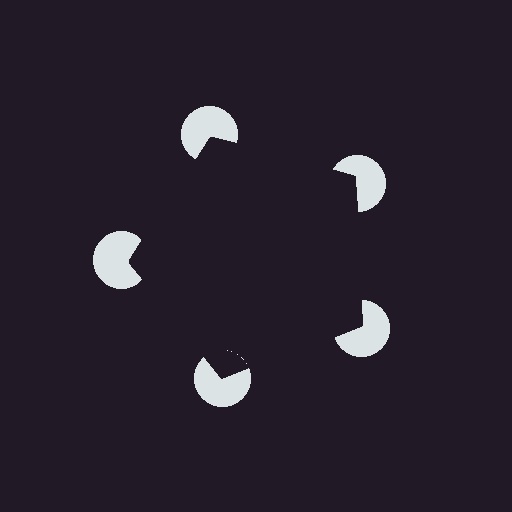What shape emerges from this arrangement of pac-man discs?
An illusory pentagon — its edges are inferred from the aligned wedge cuts in the pac-man discs, not physically drawn.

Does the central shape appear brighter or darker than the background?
It typically appears slightly darker than the background, even though no actual brightness change is drawn.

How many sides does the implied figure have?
5 sides.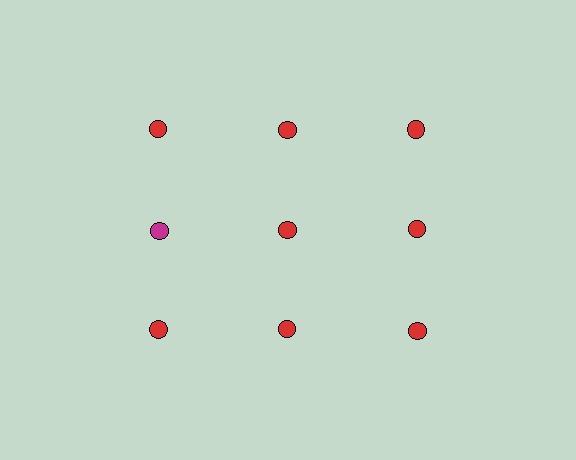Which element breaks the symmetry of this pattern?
The magenta circle in the second row, leftmost column breaks the symmetry. All other shapes are red circles.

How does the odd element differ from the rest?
It has a different color: magenta instead of red.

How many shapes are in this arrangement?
There are 9 shapes arranged in a grid pattern.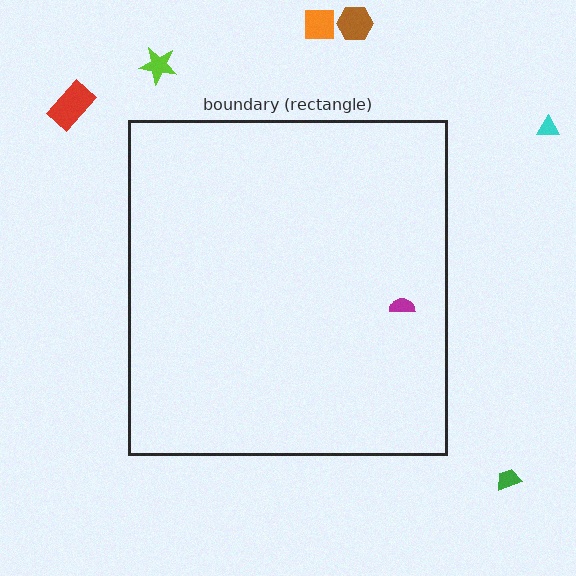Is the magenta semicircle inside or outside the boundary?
Inside.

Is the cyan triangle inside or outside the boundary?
Outside.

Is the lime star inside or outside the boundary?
Outside.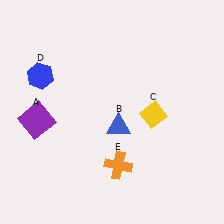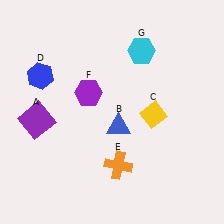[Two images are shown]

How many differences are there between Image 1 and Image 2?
There are 2 differences between the two images.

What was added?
A purple hexagon (F), a cyan hexagon (G) were added in Image 2.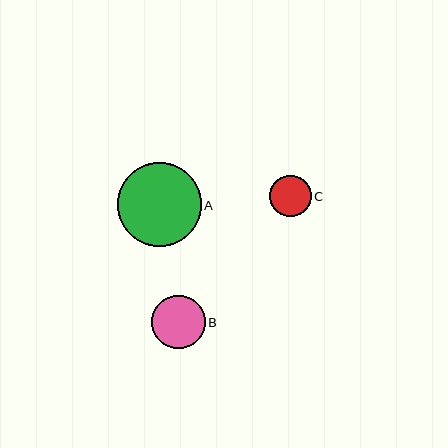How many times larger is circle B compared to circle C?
Circle B is approximately 1.3 times the size of circle C.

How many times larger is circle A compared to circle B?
Circle A is approximately 1.6 times the size of circle B.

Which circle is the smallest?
Circle C is the smallest with a size of approximately 41 pixels.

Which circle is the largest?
Circle A is the largest with a size of approximately 83 pixels.